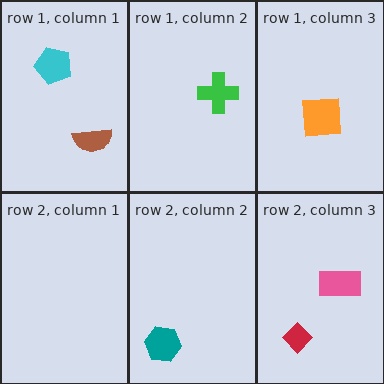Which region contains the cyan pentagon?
The row 1, column 1 region.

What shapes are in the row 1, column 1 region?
The cyan pentagon, the brown semicircle.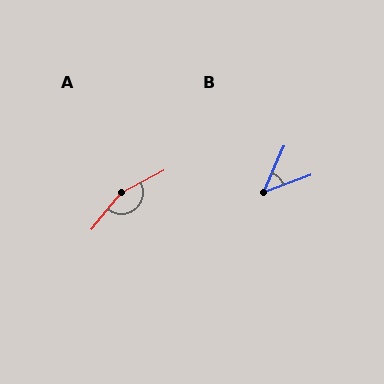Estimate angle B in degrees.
Approximately 46 degrees.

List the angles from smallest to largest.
B (46°), A (157°).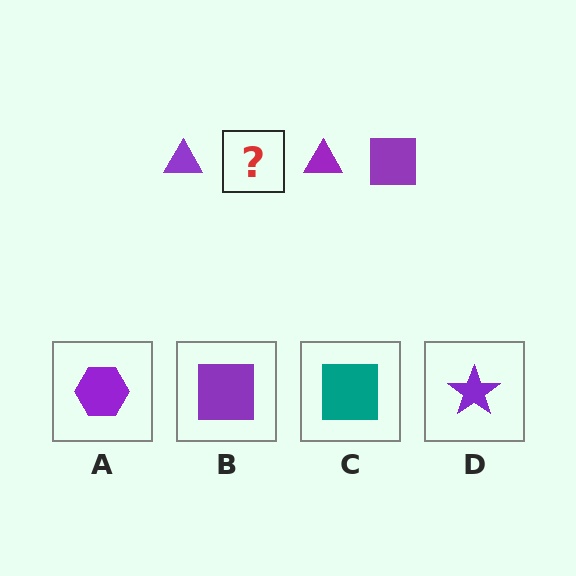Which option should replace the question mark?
Option B.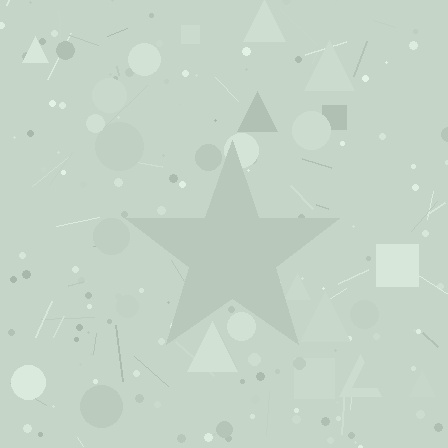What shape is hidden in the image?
A star is hidden in the image.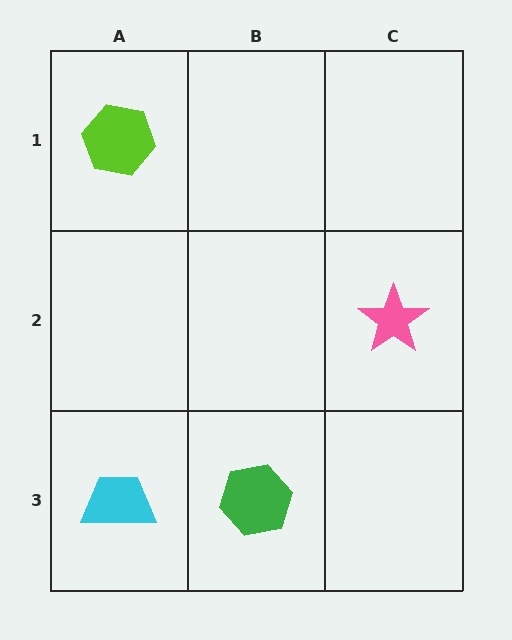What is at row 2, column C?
A pink star.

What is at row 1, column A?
A lime hexagon.